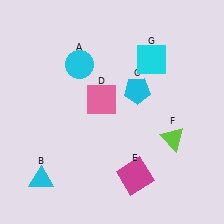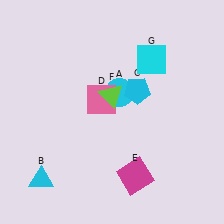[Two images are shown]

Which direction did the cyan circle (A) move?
The cyan circle (A) moved right.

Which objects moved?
The objects that moved are: the cyan circle (A), the lime triangle (F).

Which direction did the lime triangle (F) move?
The lime triangle (F) moved left.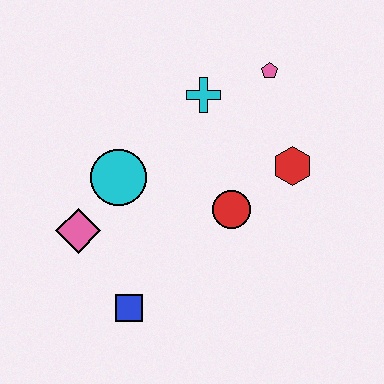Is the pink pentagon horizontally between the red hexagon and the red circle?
Yes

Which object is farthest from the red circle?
The pink diamond is farthest from the red circle.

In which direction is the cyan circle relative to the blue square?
The cyan circle is above the blue square.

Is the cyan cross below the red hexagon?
No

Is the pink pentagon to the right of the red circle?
Yes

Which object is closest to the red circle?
The red hexagon is closest to the red circle.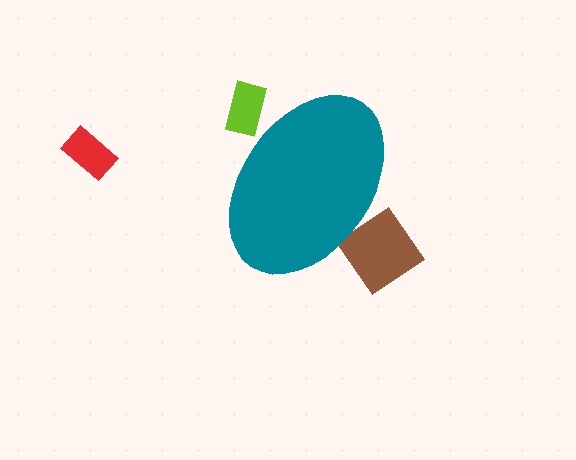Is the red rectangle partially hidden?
No, the red rectangle is fully visible.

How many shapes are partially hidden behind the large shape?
2 shapes are partially hidden.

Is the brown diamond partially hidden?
Yes, the brown diamond is partially hidden behind the teal ellipse.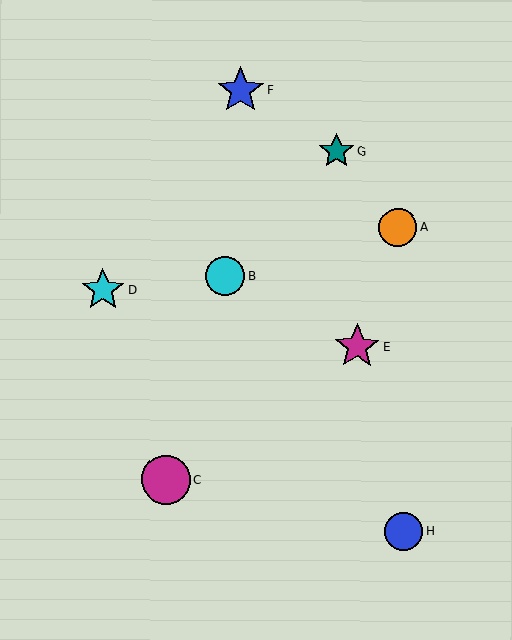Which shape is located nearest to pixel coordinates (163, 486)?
The magenta circle (labeled C) at (166, 480) is nearest to that location.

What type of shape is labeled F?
Shape F is a blue star.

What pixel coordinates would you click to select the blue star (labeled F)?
Click at (241, 90) to select the blue star F.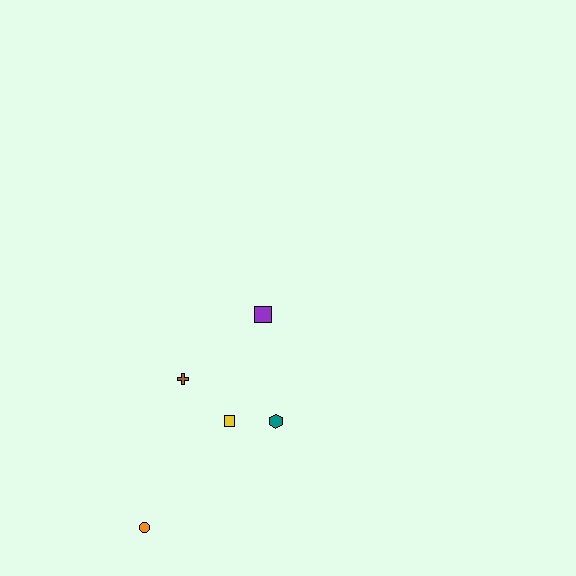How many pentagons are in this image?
There are no pentagons.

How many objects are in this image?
There are 5 objects.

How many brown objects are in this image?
There is 1 brown object.